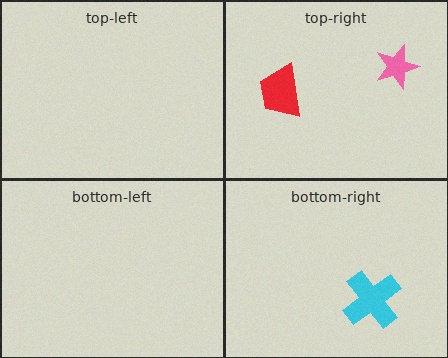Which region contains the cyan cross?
The bottom-right region.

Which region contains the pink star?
The top-right region.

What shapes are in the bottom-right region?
The cyan cross.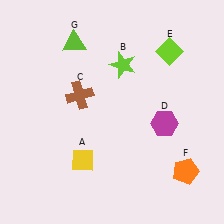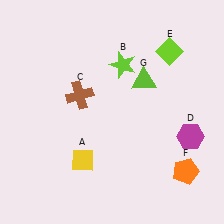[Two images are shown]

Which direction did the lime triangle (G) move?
The lime triangle (G) moved right.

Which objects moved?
The objects that moved are: the magenta hexagon (D), the lime triangle (G).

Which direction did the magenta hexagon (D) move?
The magenta hexagon (D) moved right.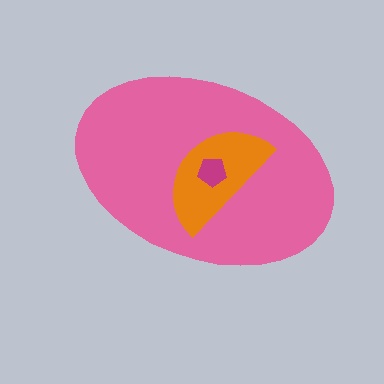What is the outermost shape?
The pink ellipse.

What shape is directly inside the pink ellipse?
The orange semicircle.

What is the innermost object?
The magenta pentagon.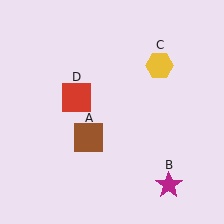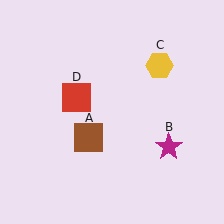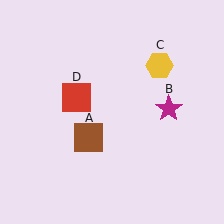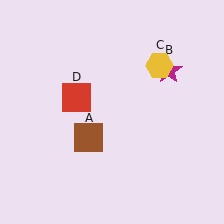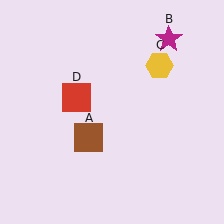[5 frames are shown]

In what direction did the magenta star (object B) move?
The magenta star (object B) moved up.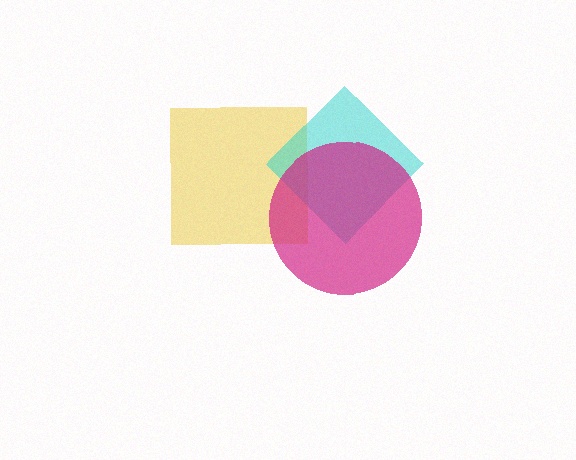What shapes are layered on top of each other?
The layered shapes are: a yellow square, a cyan diamond, a magenta circle.